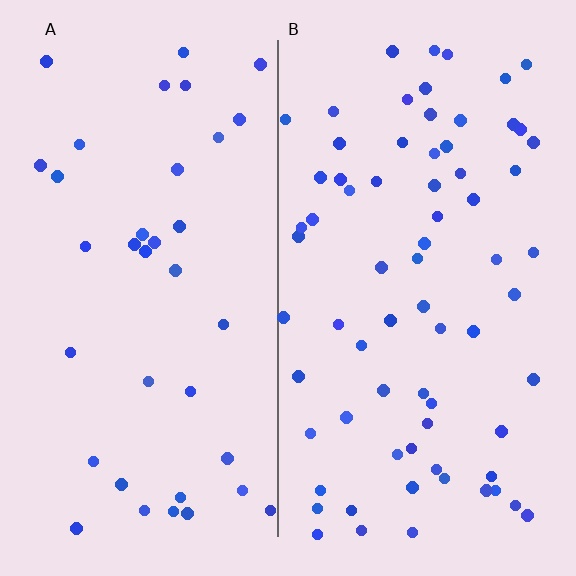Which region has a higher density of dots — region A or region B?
B (the right).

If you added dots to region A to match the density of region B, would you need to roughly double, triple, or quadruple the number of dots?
Approximately double.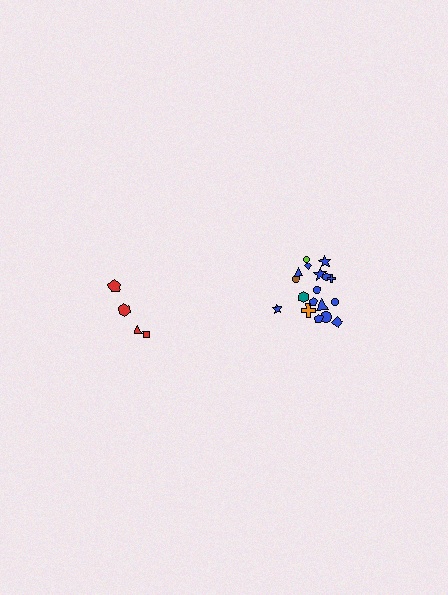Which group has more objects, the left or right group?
The right group.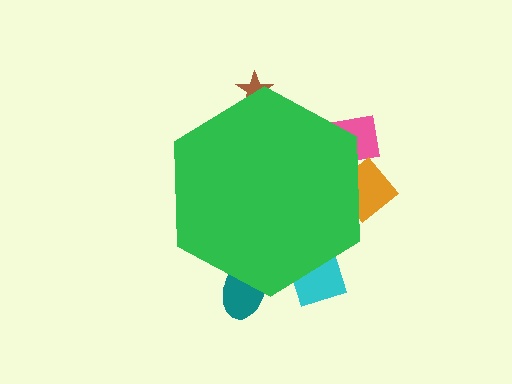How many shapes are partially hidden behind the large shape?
5 shapes are partially hidden.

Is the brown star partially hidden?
Yes, the brown star is partially hidden behind the green hexagon.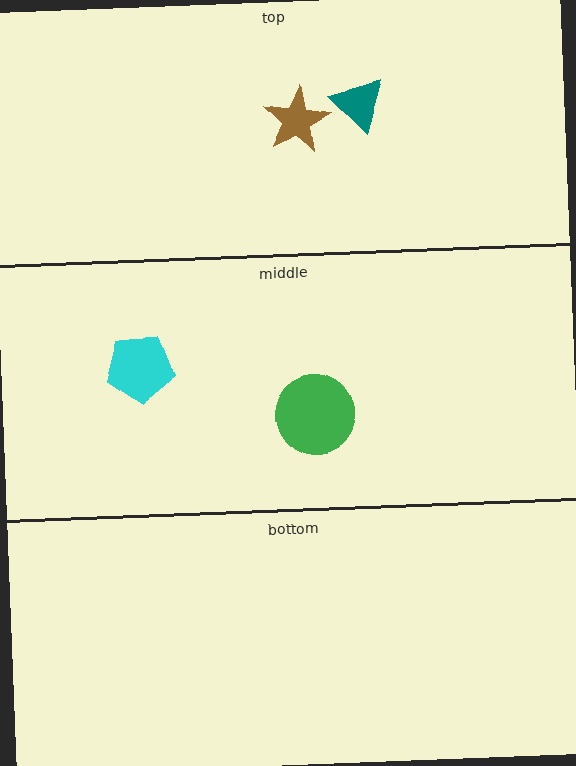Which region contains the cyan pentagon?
The middle region.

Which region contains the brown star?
The top region.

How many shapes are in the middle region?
2.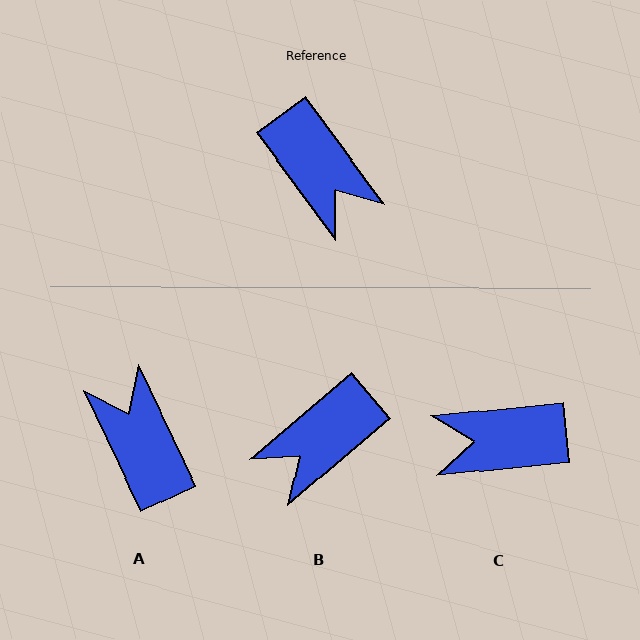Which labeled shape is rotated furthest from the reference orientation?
A, about 169 degrees away.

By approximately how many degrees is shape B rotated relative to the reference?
Approximately 86 degrees clockwise.